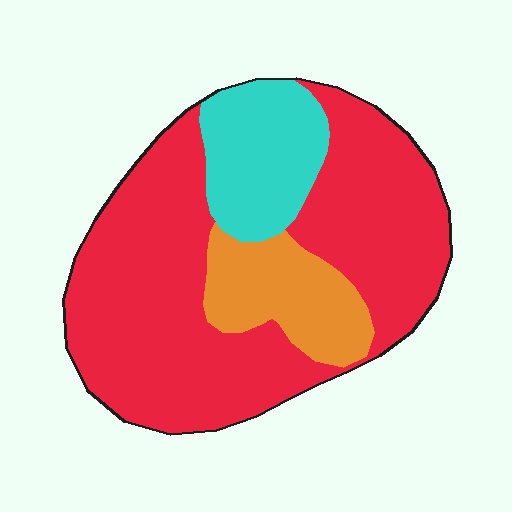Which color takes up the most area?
Red, at roughly 70%.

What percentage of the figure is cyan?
Cyan covers 17% of the figure.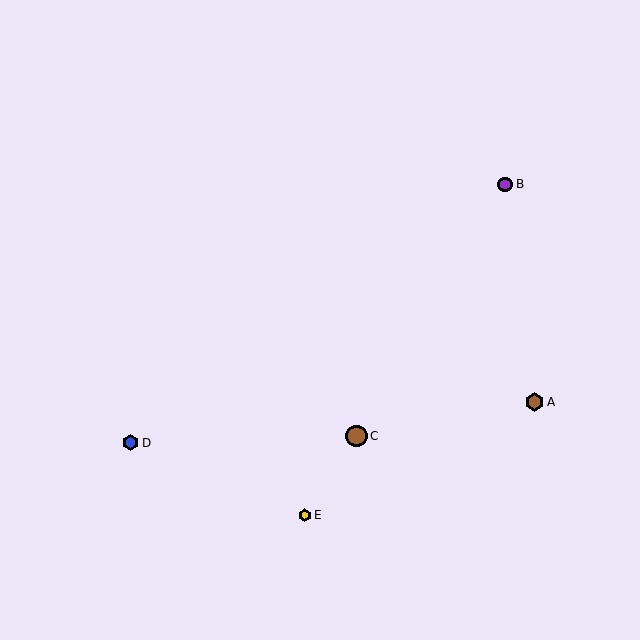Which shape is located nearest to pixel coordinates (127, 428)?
The blue hexagon (labeled D) at (131, 443) is nearest to that location.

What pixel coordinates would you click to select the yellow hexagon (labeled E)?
Click at (305, 515) to select the yellow hexagon E.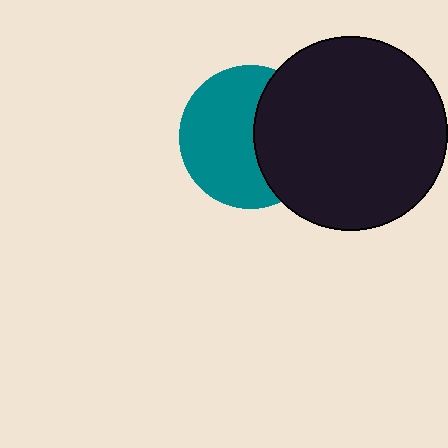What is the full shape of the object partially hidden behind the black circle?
The partially hidden object is a teal circle.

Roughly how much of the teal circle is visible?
About half of it is visible (roughly 60%).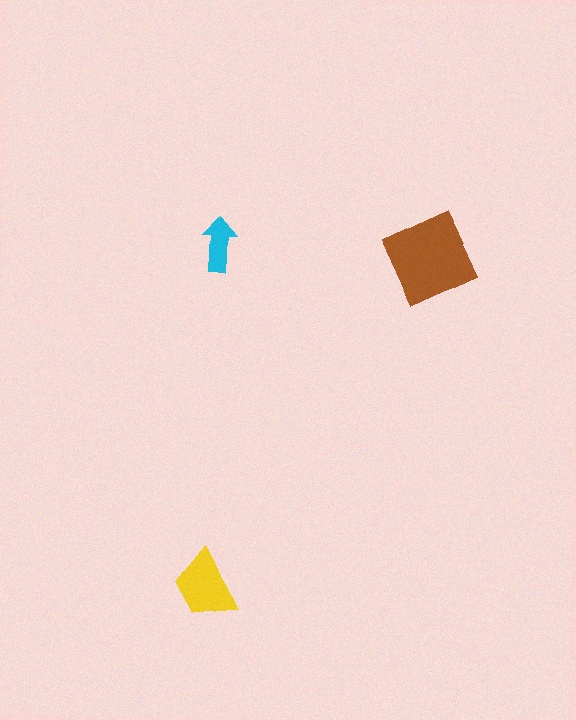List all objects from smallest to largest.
The cyan arrow, the yellow trapezoid, the brown diamond.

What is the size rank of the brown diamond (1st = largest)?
1st.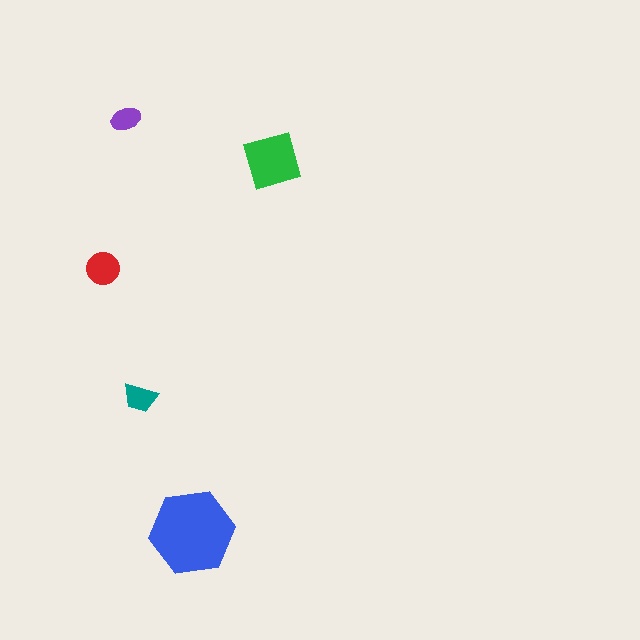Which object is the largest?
The blue hexagon.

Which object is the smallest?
The purple ellipse.